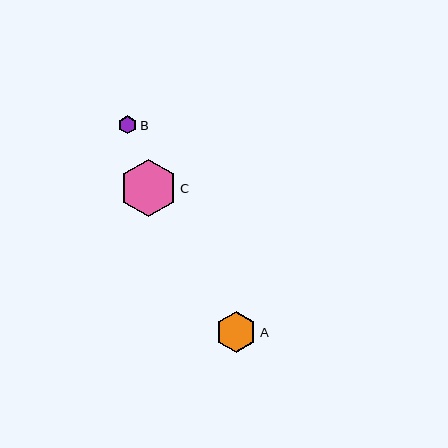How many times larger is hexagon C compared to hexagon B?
Hexagon C is approximately 3.1 times the size of hexagon B.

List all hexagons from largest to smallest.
From largest to smallest: C, A, B.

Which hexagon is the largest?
Hexagon C is the largest with a size of approximately 57 pixels.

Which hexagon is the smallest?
Hexagon B is the smallest with a size of approximately 18 pixels.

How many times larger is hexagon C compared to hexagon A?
Hexagon C is approximately 1.4 times the size of hexagon A.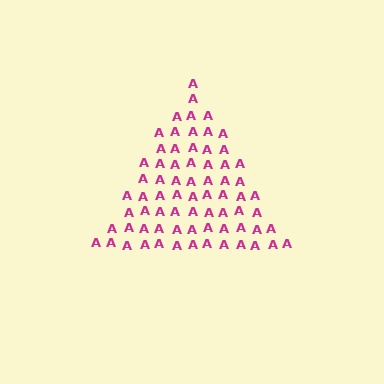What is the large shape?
The large shape is a triangle.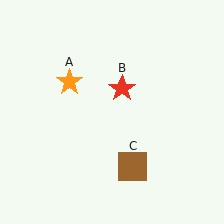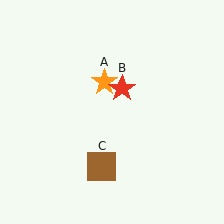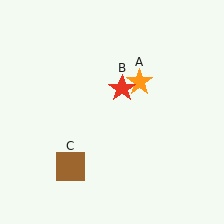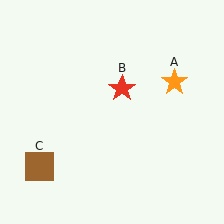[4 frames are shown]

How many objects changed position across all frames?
2 objects changed position: orange star (object A), brown square (object C).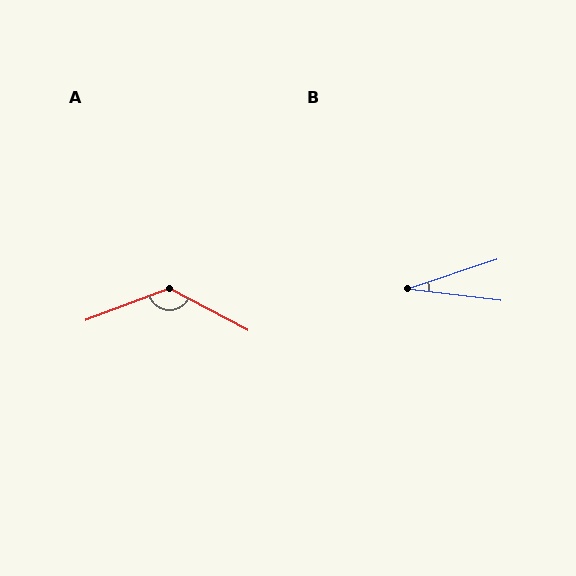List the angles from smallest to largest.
B (25°), A (132°).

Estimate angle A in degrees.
Approximately 132 degrees.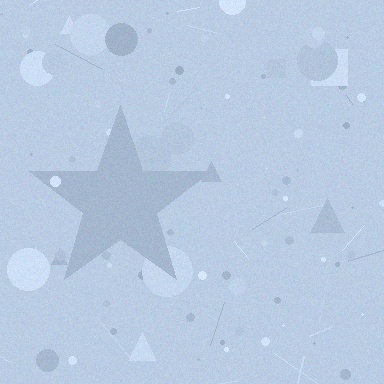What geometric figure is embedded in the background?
A star is embedded in the background.